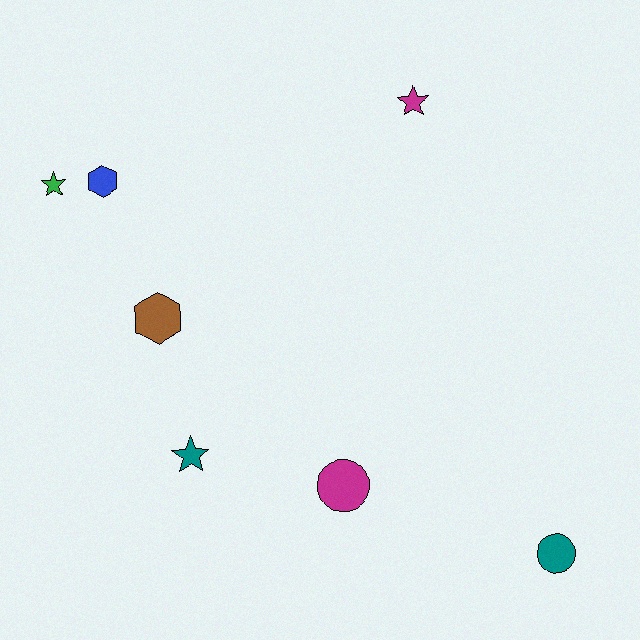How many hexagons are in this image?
There are 2 hexagons.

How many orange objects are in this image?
There are no orange objects.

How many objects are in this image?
There are 7 objects.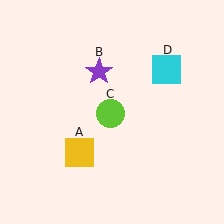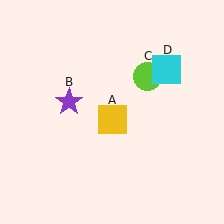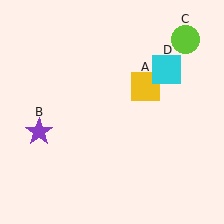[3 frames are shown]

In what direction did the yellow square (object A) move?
The yellow square (object A) moved up and to the right.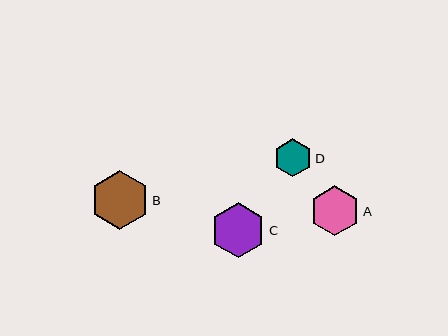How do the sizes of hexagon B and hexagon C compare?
Hexagon B and hexagon C are approximately the same size.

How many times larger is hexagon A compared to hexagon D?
Hexagon A is approximately 1.3 times the size of hexagon D.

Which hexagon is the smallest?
Hexagon D is the smallest with a size of approximately 38 pixels.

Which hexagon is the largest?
Hexagon B is the largest with a size of approximately 59 pixels.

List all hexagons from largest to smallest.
From largest to smallest: B, C, A, D.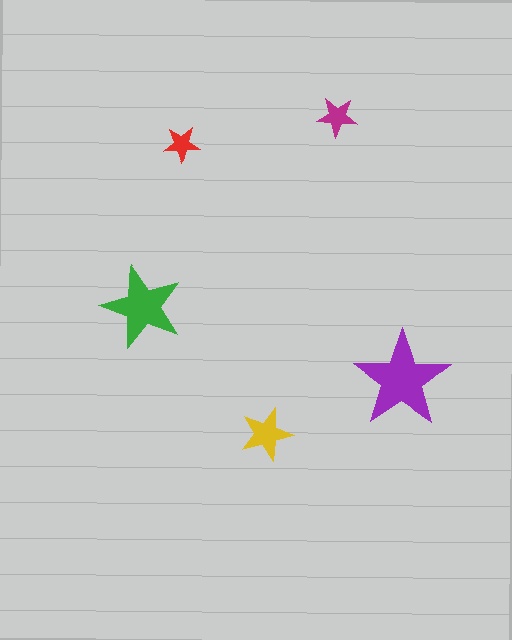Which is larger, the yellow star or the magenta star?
The yellow one.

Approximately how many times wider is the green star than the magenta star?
About 2 times wider.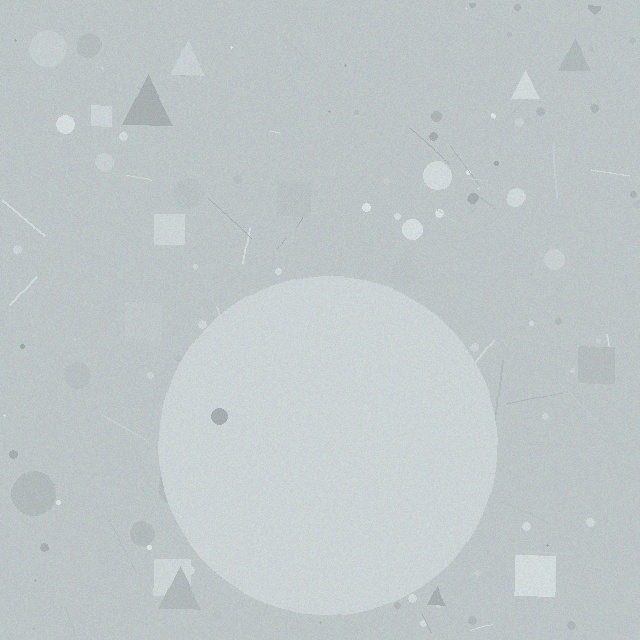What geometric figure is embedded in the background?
A circle is embedded in the background.